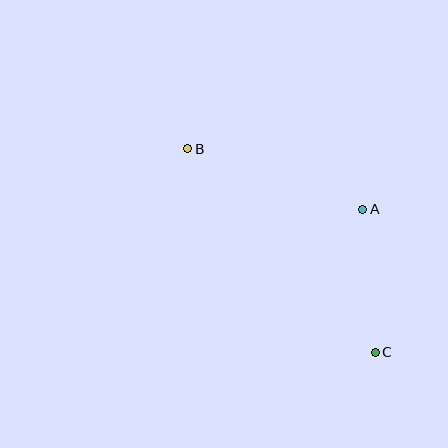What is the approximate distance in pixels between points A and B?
The distance between A and B is approximately 185 pixels.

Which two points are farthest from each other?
Points B and C are farthest from each other.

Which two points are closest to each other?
Points A and C are closest to each other.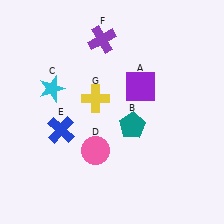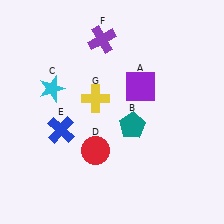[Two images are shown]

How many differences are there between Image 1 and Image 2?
There is 1 difference between the two images.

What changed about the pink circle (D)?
In Image 1, D is pink. In Image 2, it changed to red.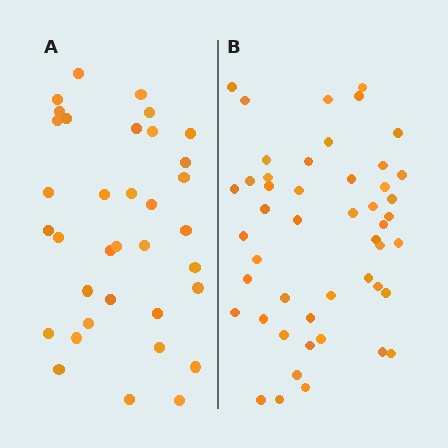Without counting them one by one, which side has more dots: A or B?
Region B (the right region) has more dots.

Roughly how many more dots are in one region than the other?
Region B has approximately 15 more dots than region A.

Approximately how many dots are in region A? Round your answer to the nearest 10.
About 40 dots. (The exact count is 35, which rounds to 40.)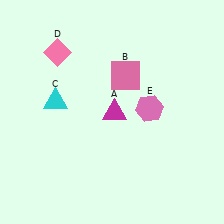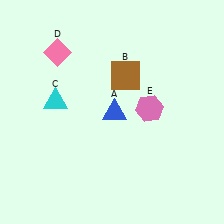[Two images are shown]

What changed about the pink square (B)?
In Image 1, B is pink. In Image 2, it changed to brown.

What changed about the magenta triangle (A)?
In Image 1, A is magenta. In Image 2, it changed to blue.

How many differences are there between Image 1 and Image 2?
There are 2 differences between the two images.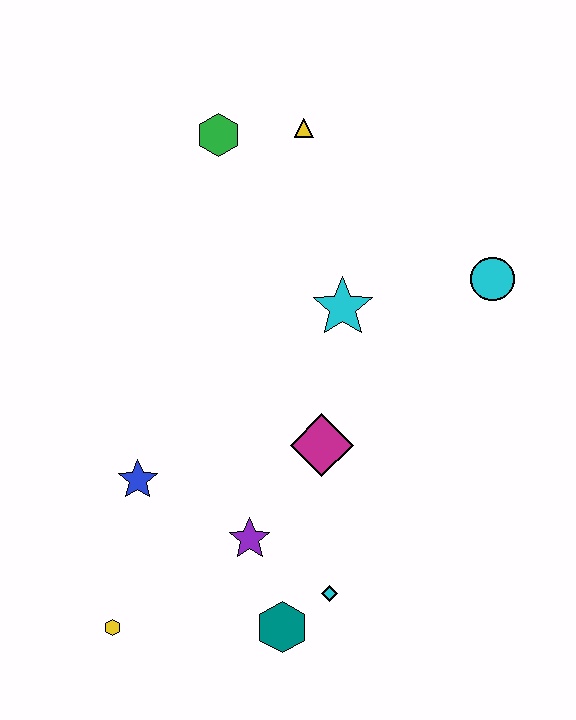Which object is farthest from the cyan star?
The yellow hexagon is farthest from the cyan star.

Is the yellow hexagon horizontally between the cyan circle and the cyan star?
No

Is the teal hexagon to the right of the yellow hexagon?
Yes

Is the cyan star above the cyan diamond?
Yes